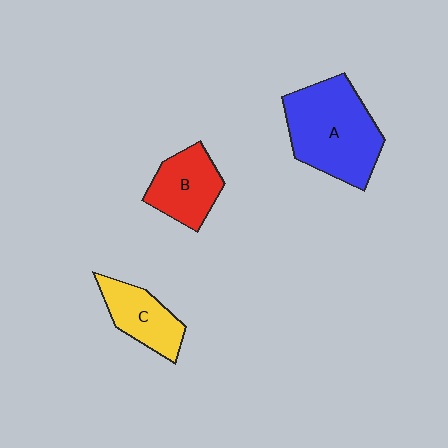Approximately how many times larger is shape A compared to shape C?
Approximately 1.9 times.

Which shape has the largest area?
Shape A (blue).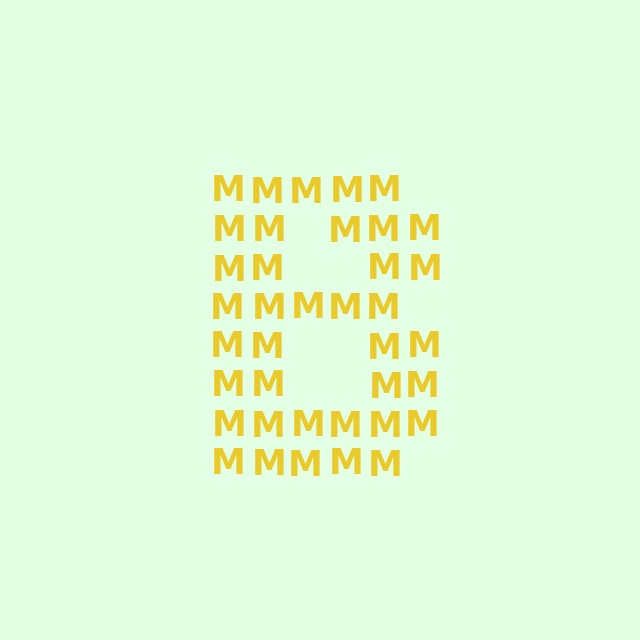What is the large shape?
The large shape is the letter B.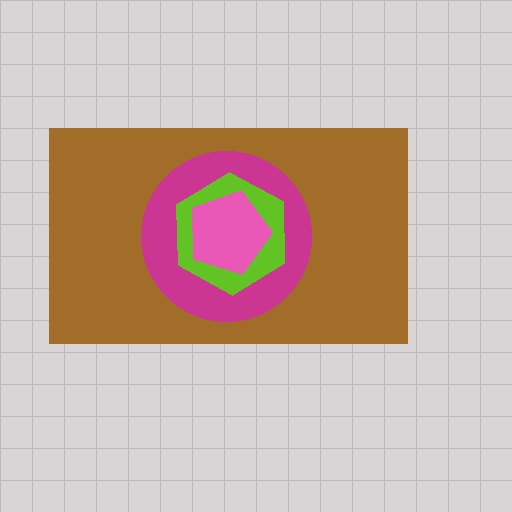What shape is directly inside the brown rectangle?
The magenta circle.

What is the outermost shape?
The brown rectangle.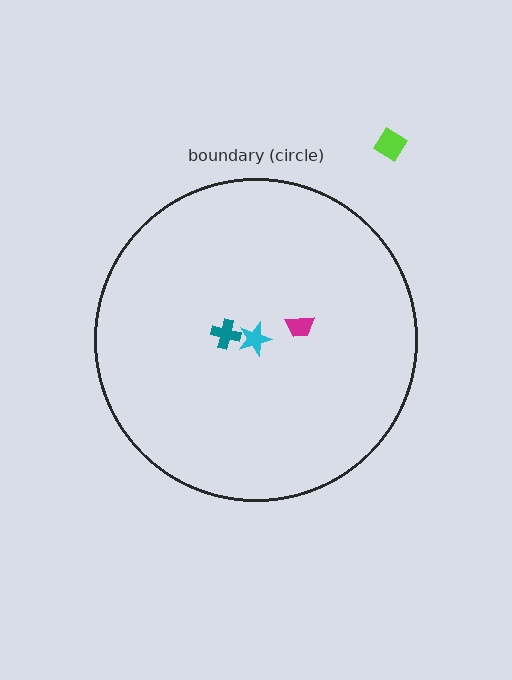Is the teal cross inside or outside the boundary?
Inside.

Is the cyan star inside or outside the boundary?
Inside.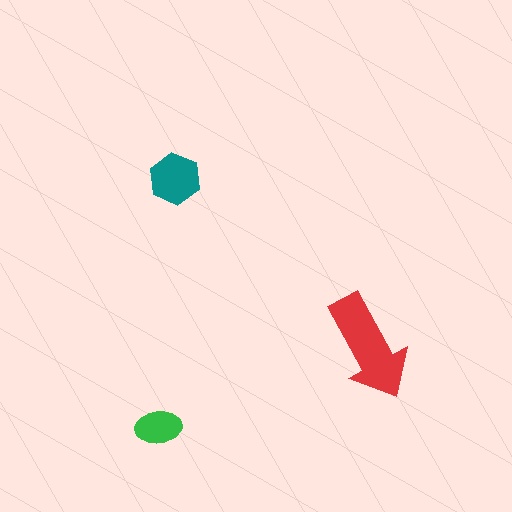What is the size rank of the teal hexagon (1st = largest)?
2nd.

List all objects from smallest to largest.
The green ellipse, the teal hexagon, the red arrow.